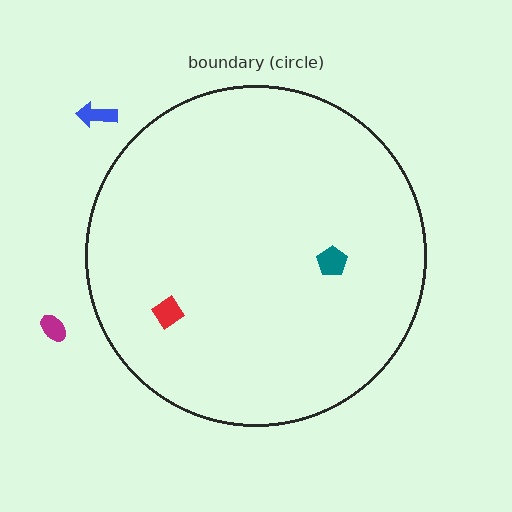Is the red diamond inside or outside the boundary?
Inside.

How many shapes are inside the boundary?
2 inside, 2 outside.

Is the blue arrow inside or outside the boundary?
Outside.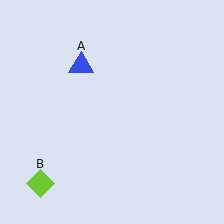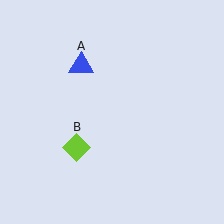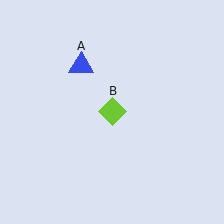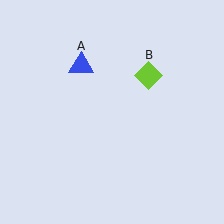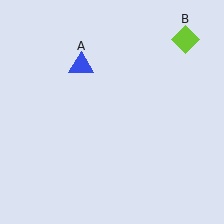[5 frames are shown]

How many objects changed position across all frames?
1 object changed position: lime diamond (object B).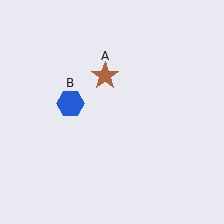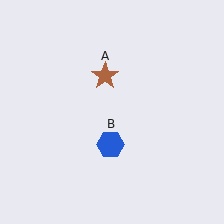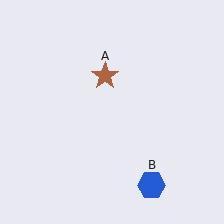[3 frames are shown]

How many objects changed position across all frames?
1 object changed position: blue hexagon (object B).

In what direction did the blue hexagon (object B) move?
The blue hexagon (object B) moved down and to the right.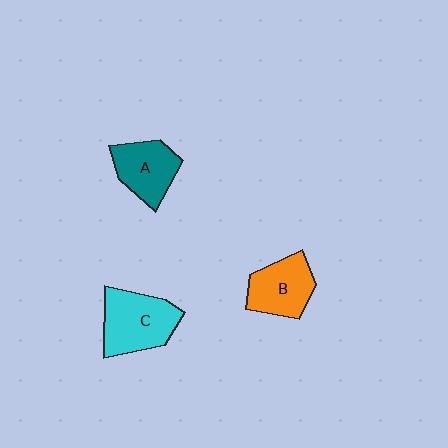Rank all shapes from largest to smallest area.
From largest to smallest: C (cyan), B (orange), A (teal).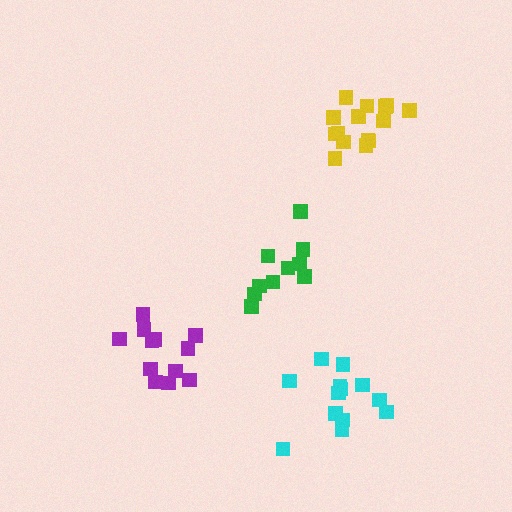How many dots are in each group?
Group 1: 10 dots, Group 2: 12 dots, Group 3: 13 dots, Group 4: 15 dots (50 total).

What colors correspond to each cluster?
The clusters are colored: green, purple, cyan, yellow.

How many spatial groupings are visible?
There are 4 spatial groupings.